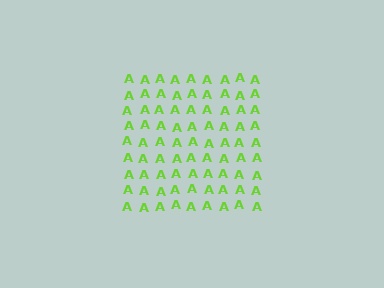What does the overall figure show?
The overall figure shows a square.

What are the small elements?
The small elements are letter A's.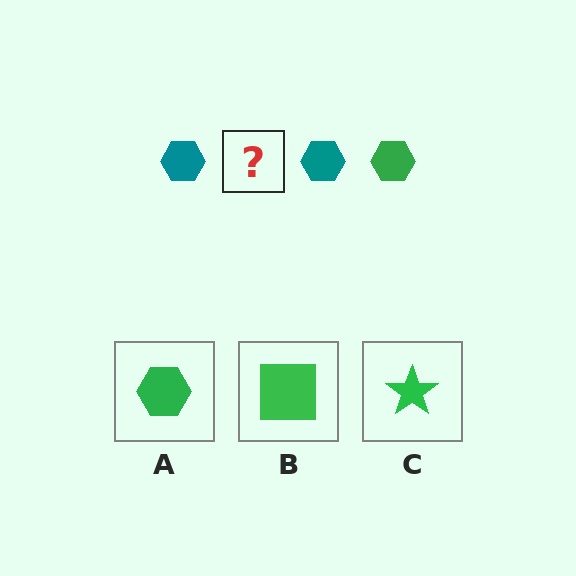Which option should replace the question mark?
Option A.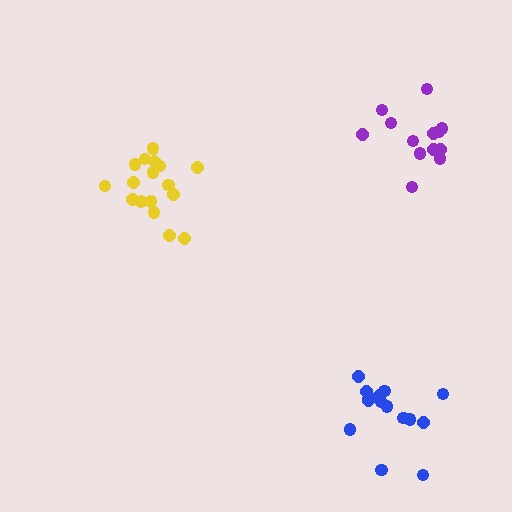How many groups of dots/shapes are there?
There are 3 groups.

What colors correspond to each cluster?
The clusters are colored: blue, yellow, purple.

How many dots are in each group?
Group 1: 15 dots, Group 2: 17 dots, Group 3: 13 dots (45 total).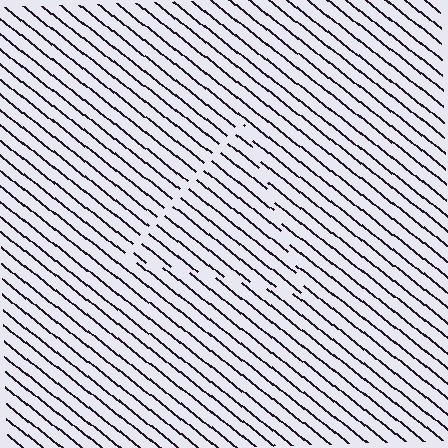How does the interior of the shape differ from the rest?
The interior of the shape contains the same grating, shifted by half a period — the contour is defined by the phase discontinuity where line-ends from the inner and outer gratings abut.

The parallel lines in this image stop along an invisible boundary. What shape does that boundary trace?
An illusory triangle. The interior of the shape contains the same grating, shifted by half a period — the contour is defined by the phase discontinuity where line-ends from the inner and outer gratings abut.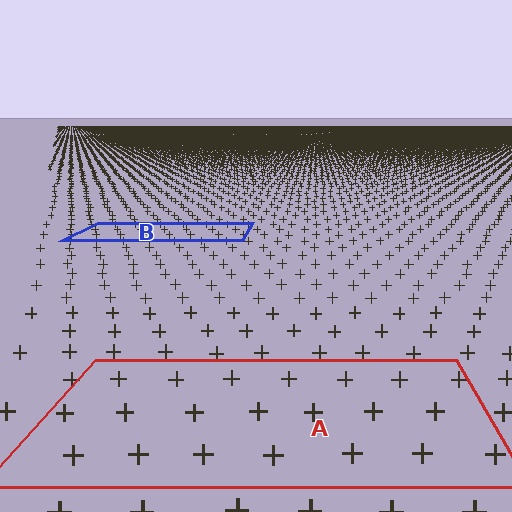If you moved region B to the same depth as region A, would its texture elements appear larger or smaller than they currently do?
They would appear larger. At a closer depth, the same texture elements are projected at a bigger on-screen size.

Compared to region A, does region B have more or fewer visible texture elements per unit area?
Region B has more texture elements per unit area — they are packed more densely because it is farther away.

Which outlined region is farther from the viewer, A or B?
Region B is farther from the viewer — the texture elements inside it appear smaller and more densely packed.